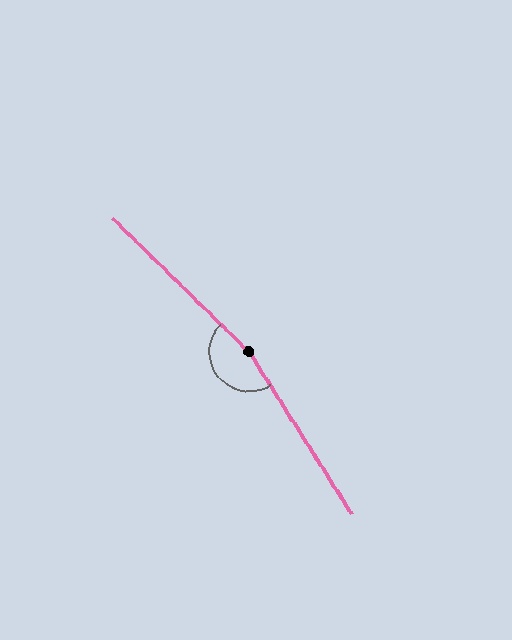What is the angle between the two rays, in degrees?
Approximately 167 degrees.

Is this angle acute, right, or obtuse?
It is obtuse.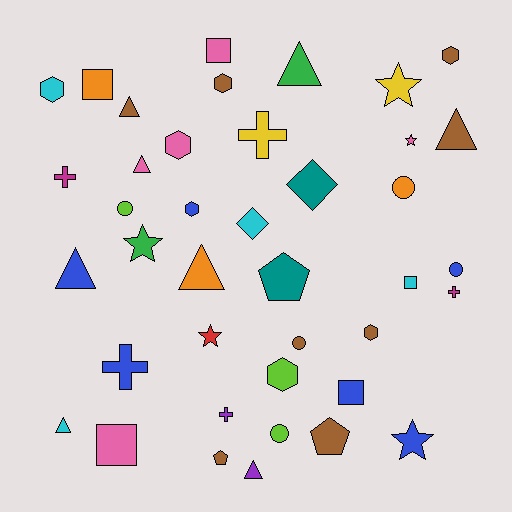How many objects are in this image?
There are 40 objects.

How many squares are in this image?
There are 5 squares.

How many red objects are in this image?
There is 1 red object.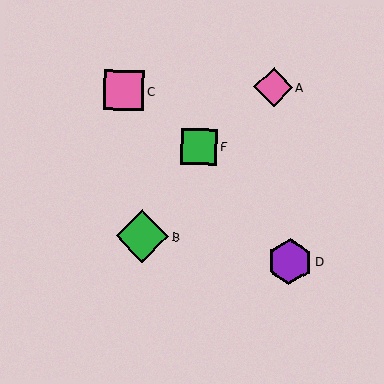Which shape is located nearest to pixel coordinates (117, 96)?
The pink square (labeled C) at (124, 91) is nearest to that location.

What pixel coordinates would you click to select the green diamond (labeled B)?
Click at (142, 236) to select the green diamond B.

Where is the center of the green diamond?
The center of the green diamond is at (142, 236).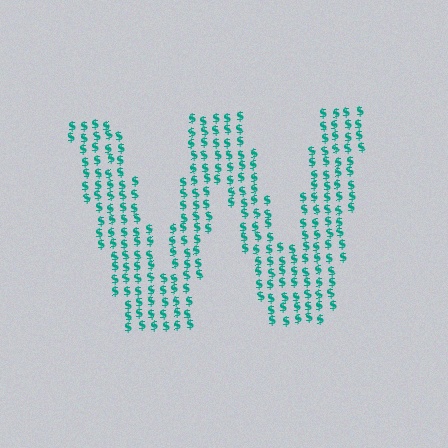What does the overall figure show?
The overall figure shows the letter W.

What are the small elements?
The small elements are dollar signs.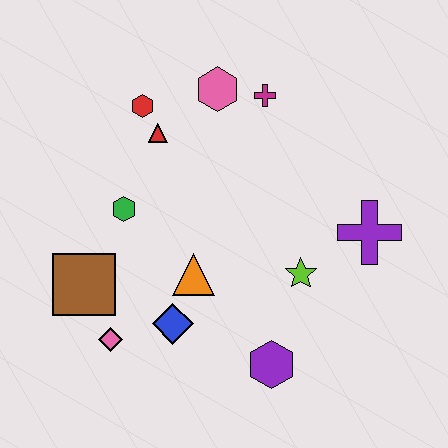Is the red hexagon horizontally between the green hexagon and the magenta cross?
Yes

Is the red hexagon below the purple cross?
No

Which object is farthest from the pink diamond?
The magenta cross is farthest from the pink diamond.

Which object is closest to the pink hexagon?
The magenta cross is closest to the pink hexagon.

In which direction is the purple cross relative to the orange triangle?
The purple cross is to the right of the orange triangle.